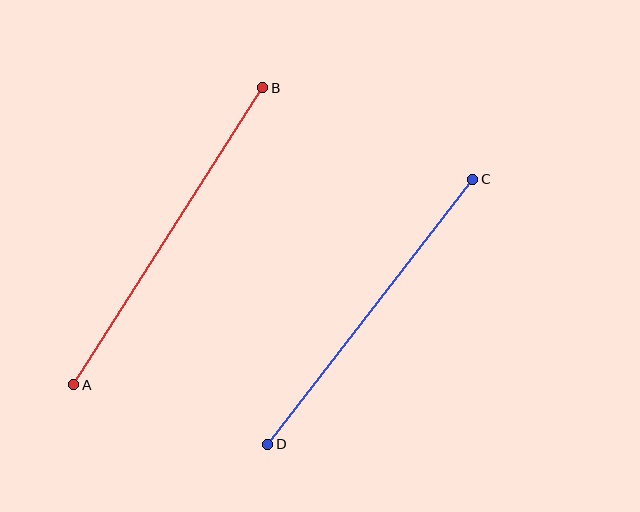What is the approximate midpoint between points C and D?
The midpoint is at approximately (370, 312) pixels.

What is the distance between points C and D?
The distance is approximately 335 pixels.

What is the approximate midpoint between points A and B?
The midpoint is at approximately (168, 236) pixels.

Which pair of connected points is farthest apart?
Points A and B are farthest apart.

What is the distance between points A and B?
The distance is approximately 352 pixels.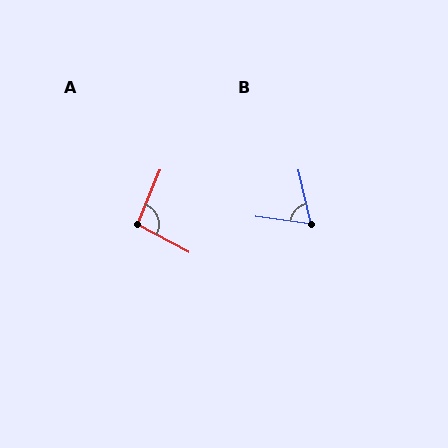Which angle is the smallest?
B, at approximately 69 degrees.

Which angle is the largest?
A, at approximately 95 degrees.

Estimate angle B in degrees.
Approximately 69 degrees.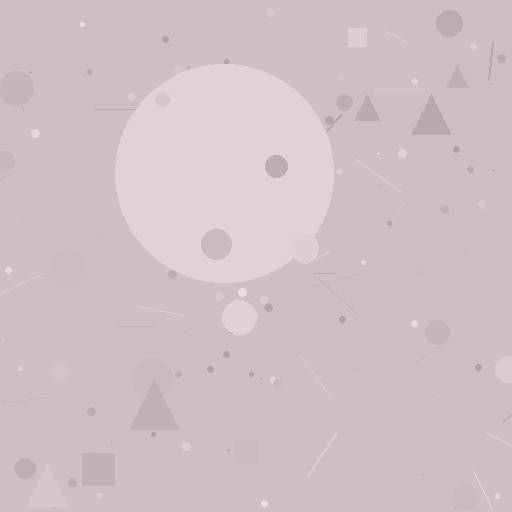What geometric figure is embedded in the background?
A circle is embedded in the background.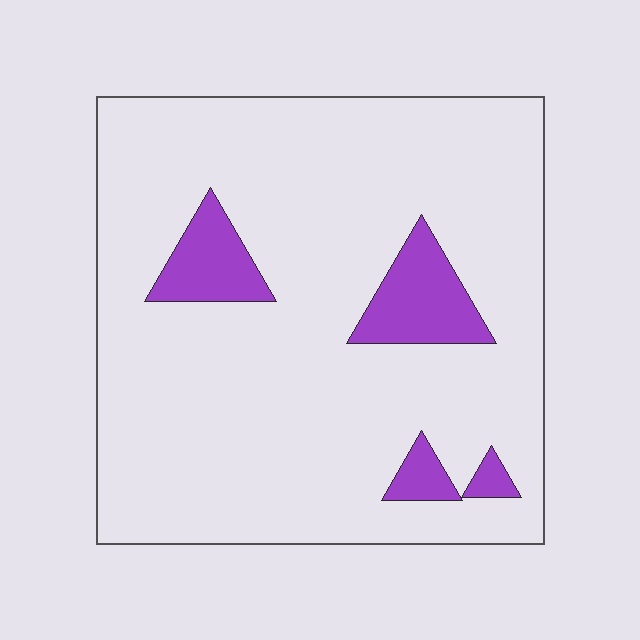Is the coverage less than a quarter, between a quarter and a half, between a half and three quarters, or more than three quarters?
Less than a quarter.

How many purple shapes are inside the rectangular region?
4.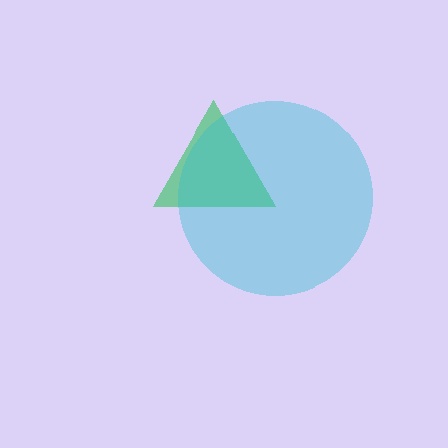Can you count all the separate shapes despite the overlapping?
Yes, there are 2 separate shapes.